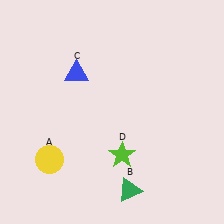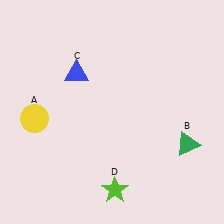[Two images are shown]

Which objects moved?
The objects that moved are: the yellow circle (A), the green triangle (B), the lime star (D).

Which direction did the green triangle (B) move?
The green triangle (B) moved right.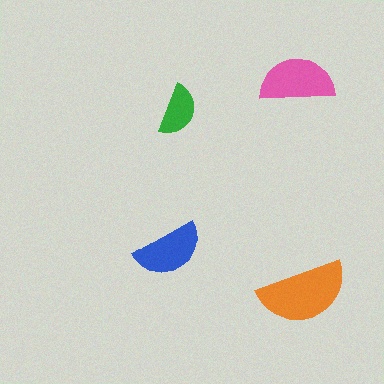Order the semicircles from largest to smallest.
the orange one, the pink one, the blue one, the green one.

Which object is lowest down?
The orange semicircle is bottommost.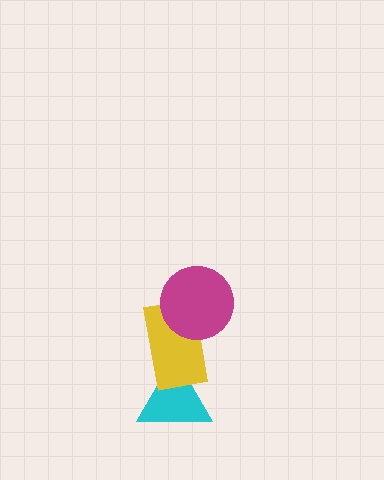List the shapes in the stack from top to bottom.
From top to bottom: the magenta circle, the yellow rectangle, the cyan triangle.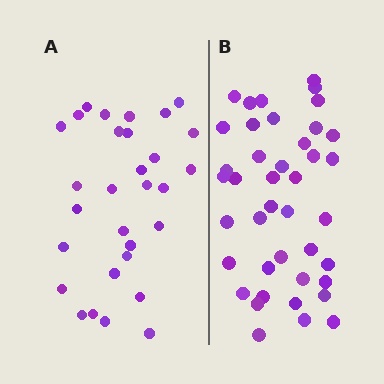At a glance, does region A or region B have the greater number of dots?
Region B (the right region) has more dots.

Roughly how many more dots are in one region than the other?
Region B has roughly 12 or so more dots than region A.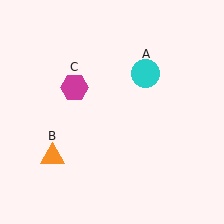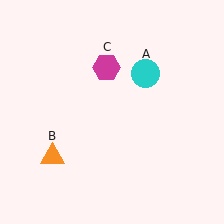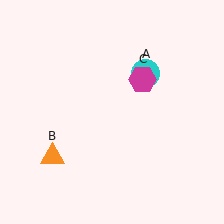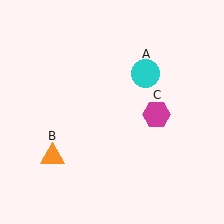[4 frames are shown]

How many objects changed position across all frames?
1 object changed position: magenta hexagon (object C).